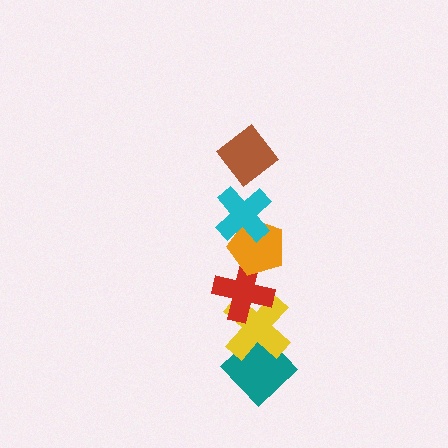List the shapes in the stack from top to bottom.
From top to bottom: the brown diamond, the cyan cross, the orange pentagon, the red cross, the yellow cross, the teal diamond.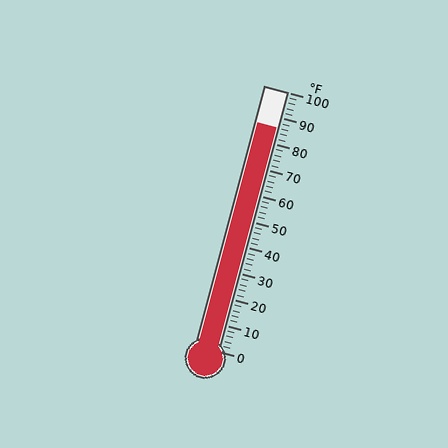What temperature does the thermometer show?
The thermometer shows approximately 86°F.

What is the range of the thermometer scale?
The thermometer scale ranges from 0°F to 100°F.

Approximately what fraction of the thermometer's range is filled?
The thermometer is filled to approximately 85% of its range.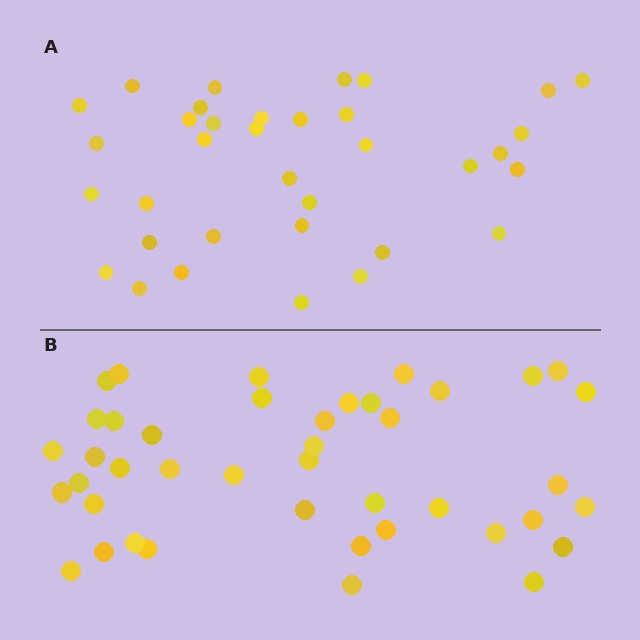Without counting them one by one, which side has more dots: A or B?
Region B (the bottom region) has more dots.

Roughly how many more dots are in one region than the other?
Region B has roughly 8 or so more dots than region A.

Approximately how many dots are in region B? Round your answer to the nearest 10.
About 40 dots. (The exact count is 42, which rounds to 40.)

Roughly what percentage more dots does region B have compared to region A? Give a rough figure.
About 20% more.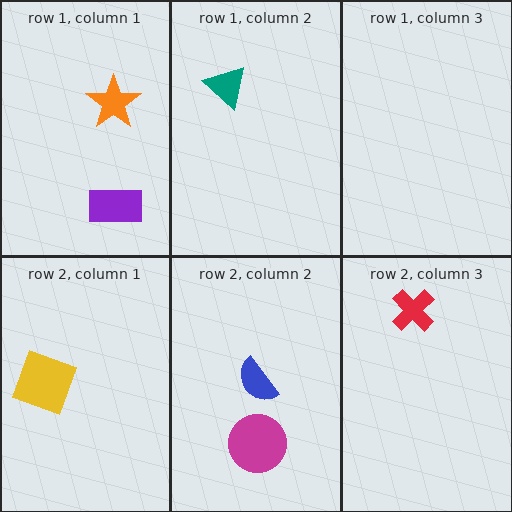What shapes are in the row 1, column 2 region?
The teal triangle.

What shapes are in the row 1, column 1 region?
The purple rectangle, the orange star.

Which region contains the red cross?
The row 2, column 3 region.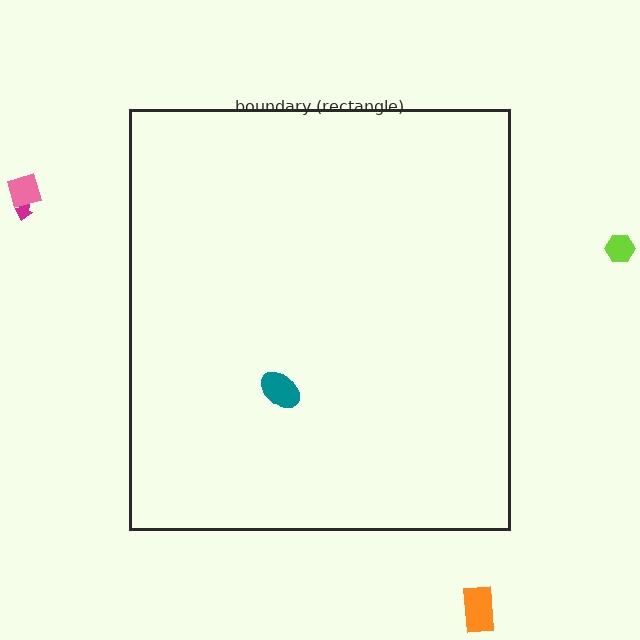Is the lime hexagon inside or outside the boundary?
Outside.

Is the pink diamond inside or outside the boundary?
Outside.